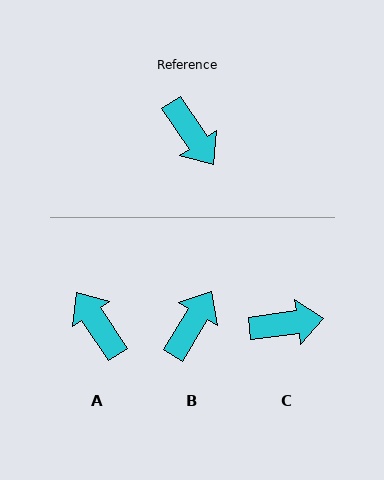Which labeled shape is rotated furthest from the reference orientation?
A, about 180 degrees away.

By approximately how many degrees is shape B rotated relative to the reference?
Approximately 115 degrees counter-clockwise.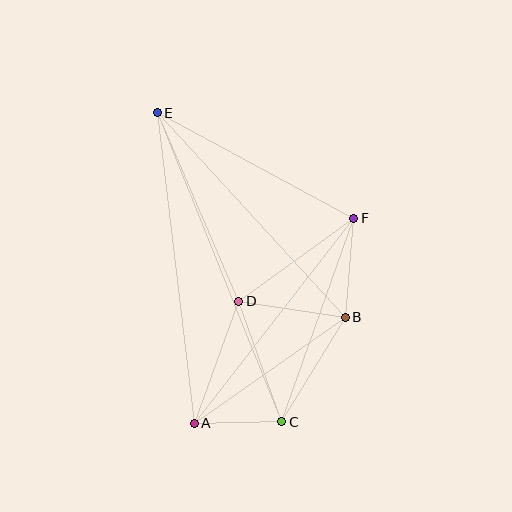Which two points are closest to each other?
Points A and C are closest to each other.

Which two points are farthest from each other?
Points C and E are farthest from each other.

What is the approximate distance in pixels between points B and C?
The distance between B and C is approximately 122 pixels.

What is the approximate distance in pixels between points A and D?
The distance between A and D is approximately 130 pixels.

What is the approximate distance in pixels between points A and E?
The distance between A and E is approximately 313 pixels.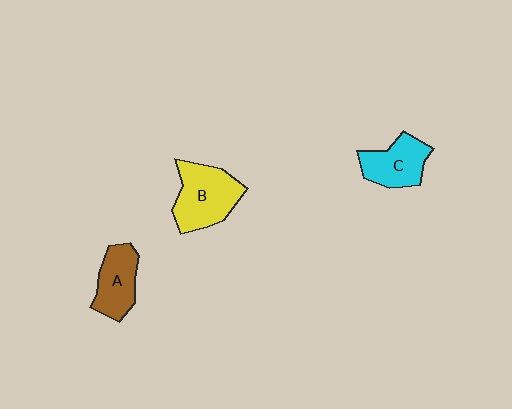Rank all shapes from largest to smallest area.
From largest to smallest: B (yellow), C (cyan), A (brown).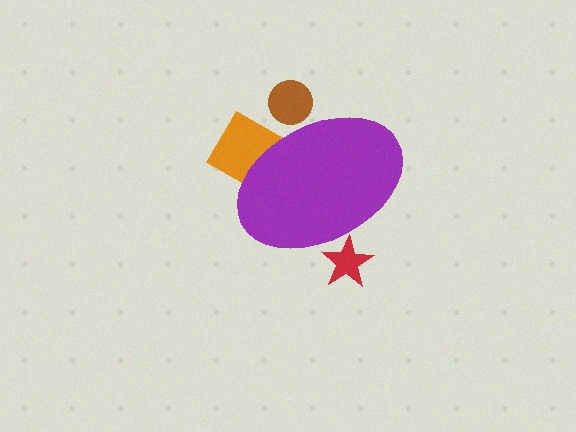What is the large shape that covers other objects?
A purple ellipse.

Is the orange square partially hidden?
Yes, the orange square is partially hidden behind the purple ellipse.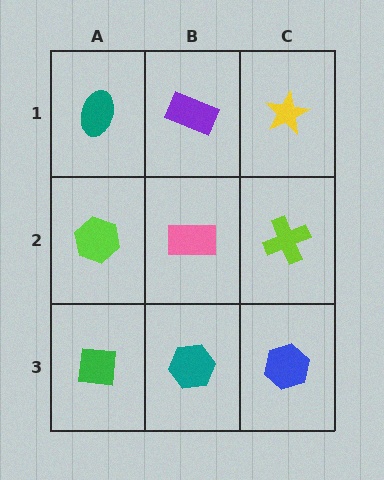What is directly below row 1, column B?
A pink rectangle.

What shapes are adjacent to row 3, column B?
A pink rectangle (row 2, column B), a green square (row 3, column A), a blue hexagon (row 3, column C).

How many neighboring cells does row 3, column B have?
3.